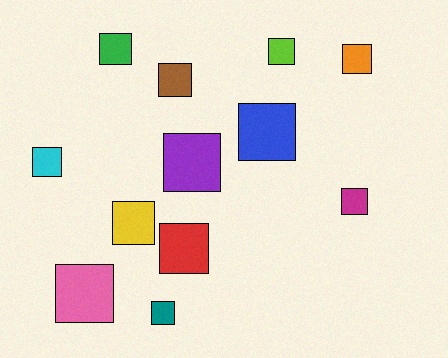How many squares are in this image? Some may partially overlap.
There are 12 squares.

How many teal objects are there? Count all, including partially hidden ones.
There is 1 teal object.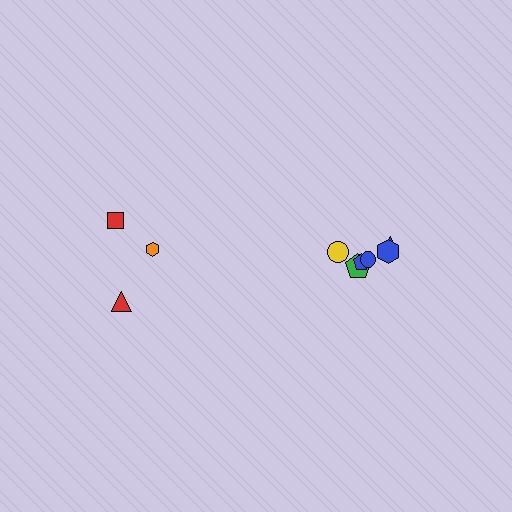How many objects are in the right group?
There are 6 objects.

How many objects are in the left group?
There are 3 objects.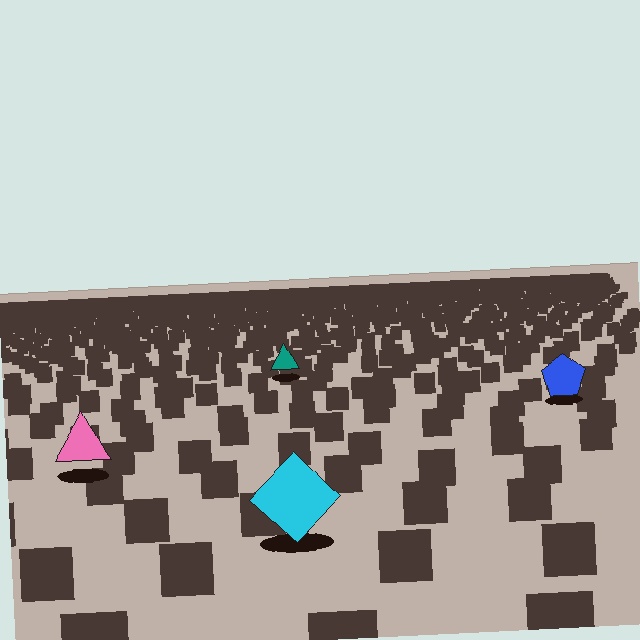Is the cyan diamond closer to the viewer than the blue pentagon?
Yes. The cyan diamond is closer — you can tell from the texture gradient: the ground texture is coarser near it.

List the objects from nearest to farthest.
From nearest to farthest: the cyan diamond, the pink triangle, the blue pentagon, the teal triangle.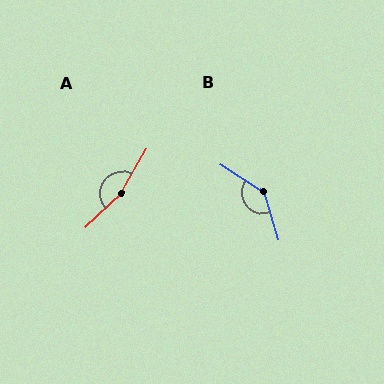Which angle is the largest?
A, at approximately 164 degrees.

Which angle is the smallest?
B, at approximately 139 degrees.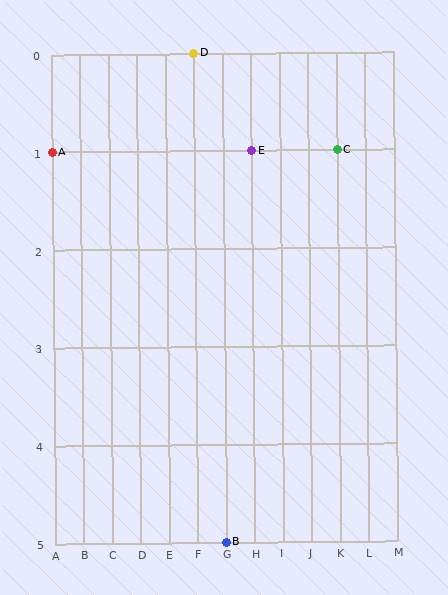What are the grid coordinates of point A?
Point A is at grid coordinates (A, 1).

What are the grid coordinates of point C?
Point C is at grid coordinates (K, 1).